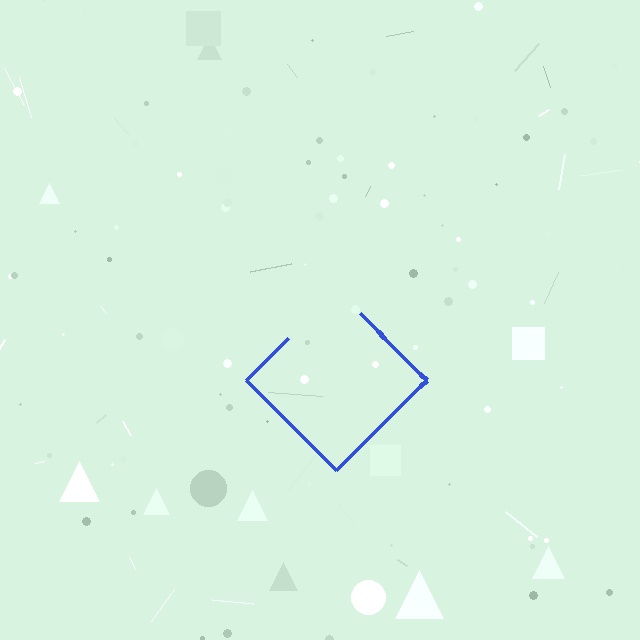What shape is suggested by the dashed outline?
The dashed outline suggests a diamond.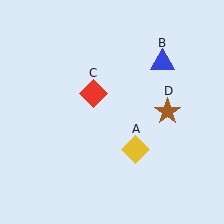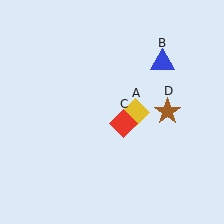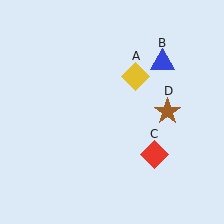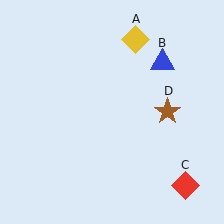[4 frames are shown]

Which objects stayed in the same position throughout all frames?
Blue triangle (object B) and brown star (object D) remained stationary.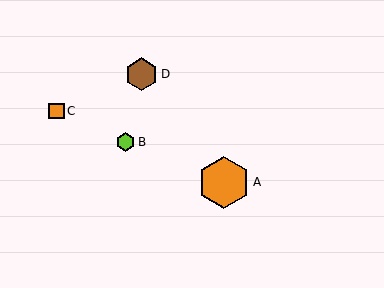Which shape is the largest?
The orange hexagon (labeled A) is the largest.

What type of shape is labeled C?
Shape C is an orange square.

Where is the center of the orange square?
The center of the orange square is at (57, 111).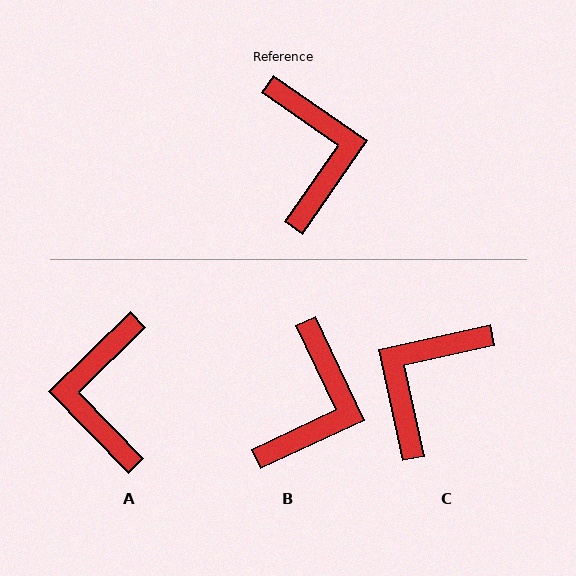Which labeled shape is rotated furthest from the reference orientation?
A, about 169 degrees away.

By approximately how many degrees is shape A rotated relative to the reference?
Approximately 169 degrees counter-clockwise.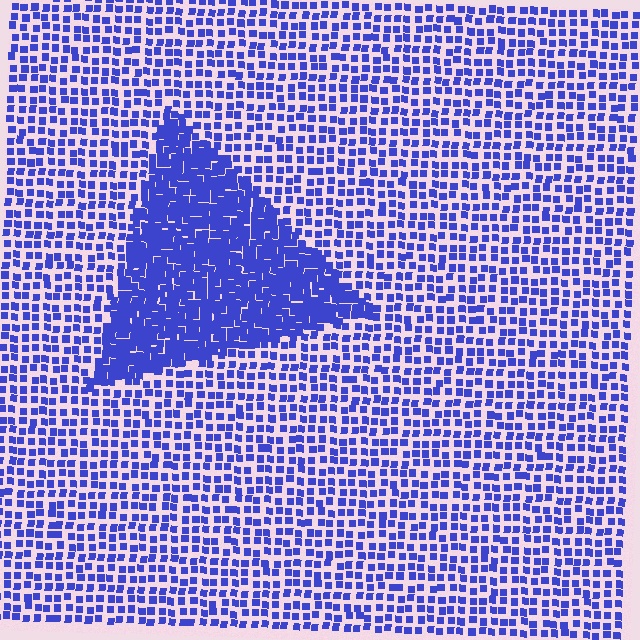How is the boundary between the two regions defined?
The boundary is defined by a change in element density (approximately 2.3x ratio). All elements are the same color, size, and shape.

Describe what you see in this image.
The image contains small blue elements arranged at two different densities. A triangle-shaped region is visible where the elements are more densely packed than the surrounding area.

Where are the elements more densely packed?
The elements are more densely packed inside the triangle boundary.